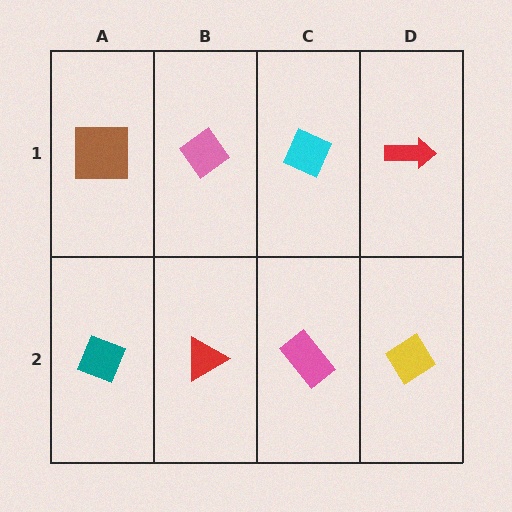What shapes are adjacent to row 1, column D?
A yellow diamond (row 2, column D), a cyan diamond (row 1, column C).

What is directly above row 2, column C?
A cyan diamond.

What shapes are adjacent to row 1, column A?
A teal diamond (row 2, column A), a pink diamond (row 1, column B).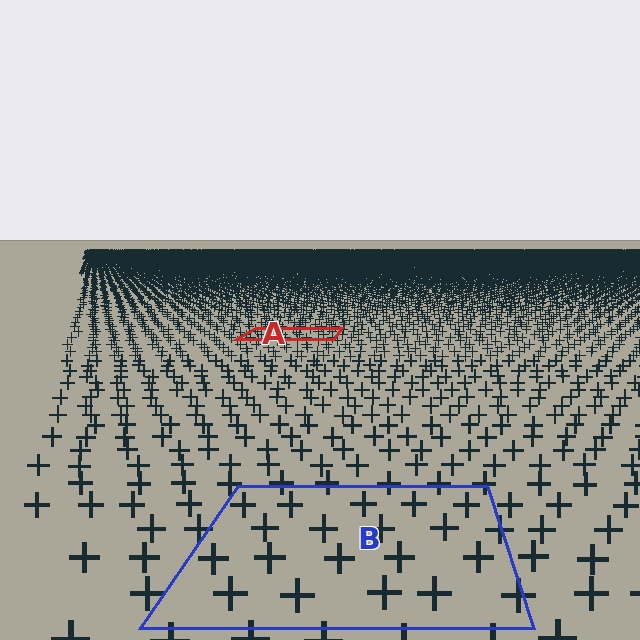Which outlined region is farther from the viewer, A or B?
Region A is farther from the viewer — the texture elements inside it appear smaller and more densely packed.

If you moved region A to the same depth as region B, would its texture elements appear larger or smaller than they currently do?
They would appear larger. At a closer depth, the same texture elements are projected at a bigger on-screen size.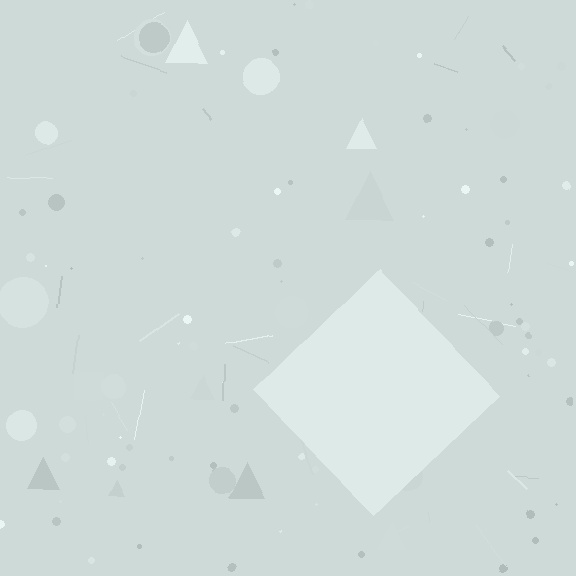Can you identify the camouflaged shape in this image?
The camouflaged shape is a diamond.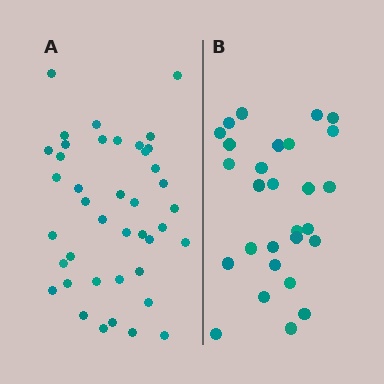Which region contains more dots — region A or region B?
Region A (the left region) has more dots.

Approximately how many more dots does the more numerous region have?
Region A has approximately 15 more dots than region B.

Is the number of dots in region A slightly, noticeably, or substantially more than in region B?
Region A has substantially more. The ratio is roughly 1.5 to 1.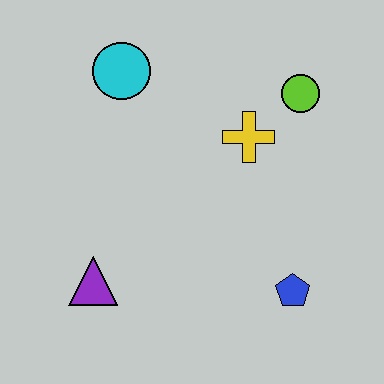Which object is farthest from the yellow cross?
The purple triangle is farthest from the yellow cross.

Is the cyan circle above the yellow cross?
Yes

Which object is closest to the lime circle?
The yellow cross is closest to the lime circle.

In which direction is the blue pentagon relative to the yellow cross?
The blue pentagon is below the yellow cross.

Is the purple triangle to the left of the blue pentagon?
Yes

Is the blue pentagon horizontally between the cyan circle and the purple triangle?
No